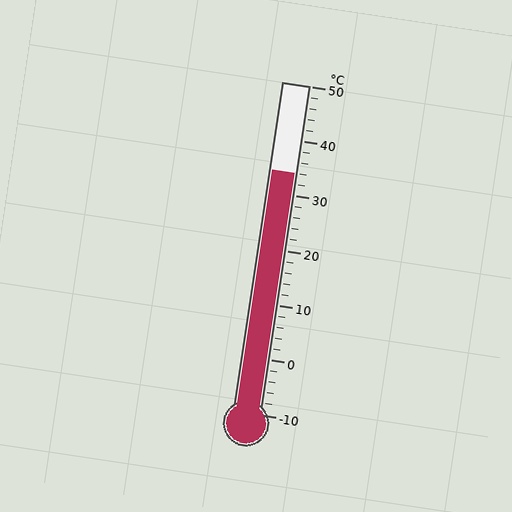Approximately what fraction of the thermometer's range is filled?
The thermometer is filled to approximately 75% of its range.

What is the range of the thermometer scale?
The thermometer scale ranges from -10°C to 50°C.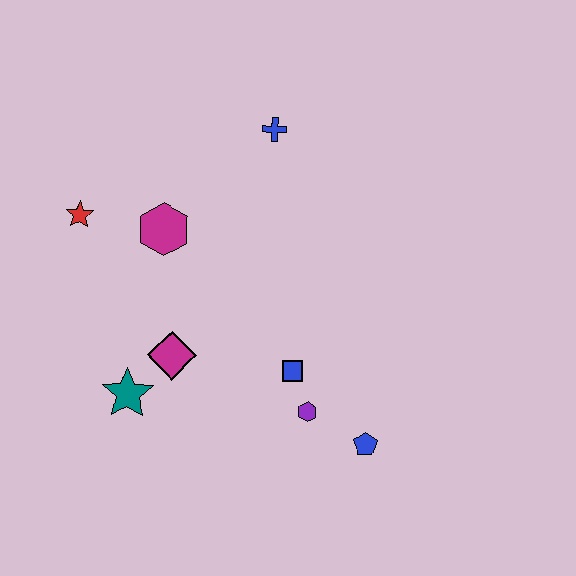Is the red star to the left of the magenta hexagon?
Yes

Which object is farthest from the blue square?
The red star is farthest from the blue square.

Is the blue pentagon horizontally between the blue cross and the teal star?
No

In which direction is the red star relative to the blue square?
The red star is to the left of the blue square.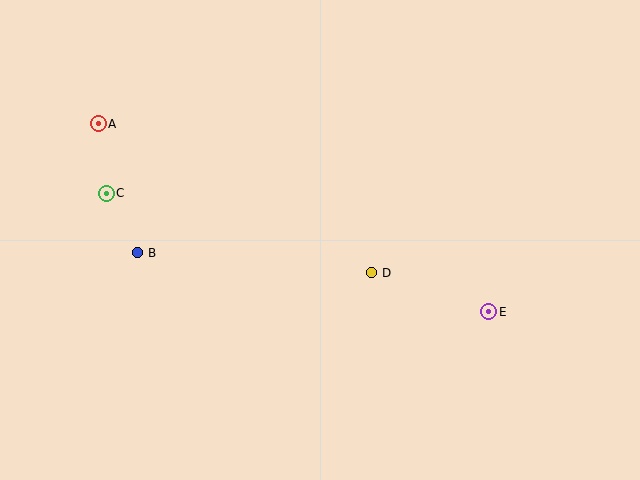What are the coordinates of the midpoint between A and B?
The midpoint between A and B is at (118, 188).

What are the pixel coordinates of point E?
Point E is at (489, 312).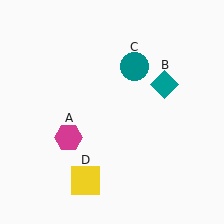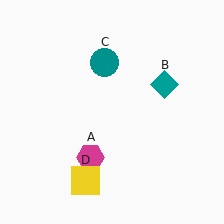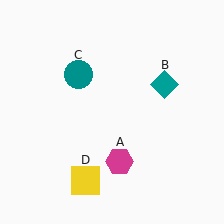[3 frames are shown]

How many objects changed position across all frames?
2 objects changed position: magenta hexagon (object A), teal circle (object C).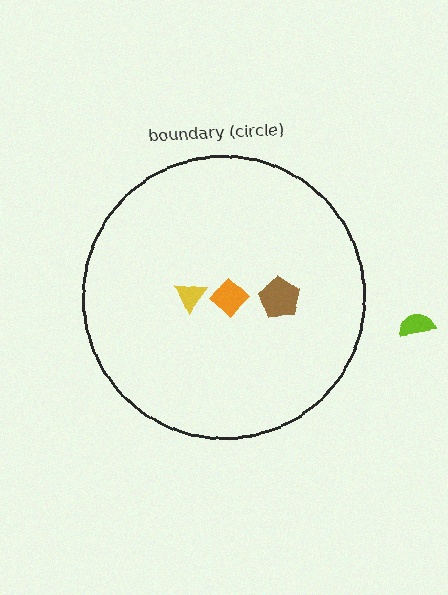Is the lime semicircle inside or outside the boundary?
Outside.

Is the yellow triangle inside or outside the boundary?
Inside.